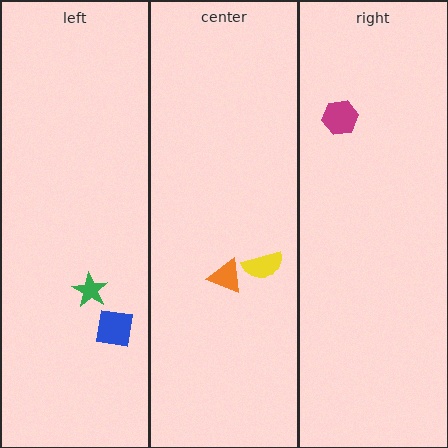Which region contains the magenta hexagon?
The right region.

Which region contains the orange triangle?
The center region.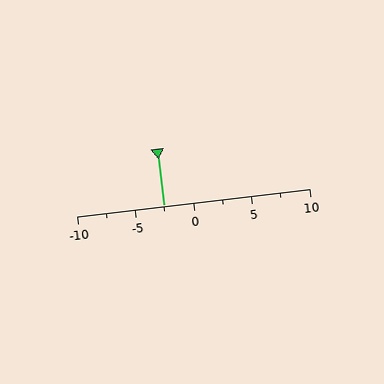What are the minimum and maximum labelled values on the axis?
The axis runs from -10 to 10.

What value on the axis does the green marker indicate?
The marker indicates approximately -2.5.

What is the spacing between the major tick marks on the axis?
The major ticks are spaced 5 apart.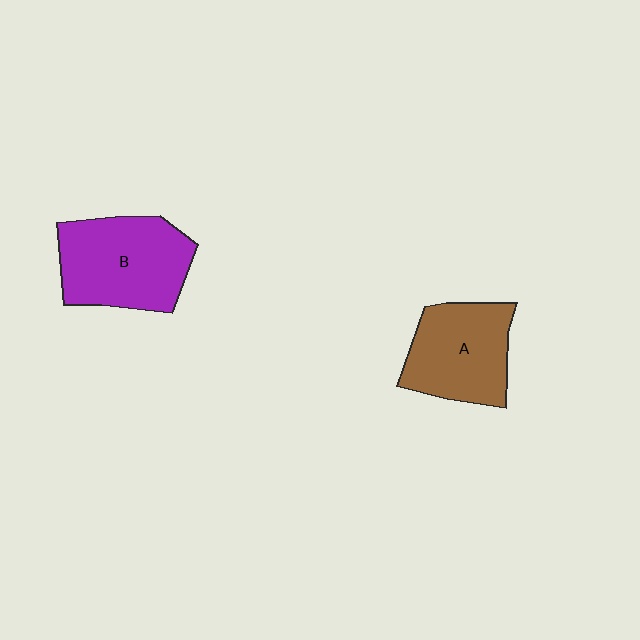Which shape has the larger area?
Shape B (purple).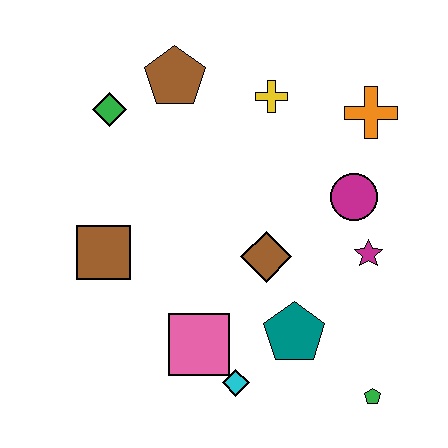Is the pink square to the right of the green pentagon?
No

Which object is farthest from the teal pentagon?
The green diamond is farthest from the teal pentagon.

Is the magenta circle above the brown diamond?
Yes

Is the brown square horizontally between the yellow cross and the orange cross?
No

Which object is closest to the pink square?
The cyan diamond is closest to the pink square.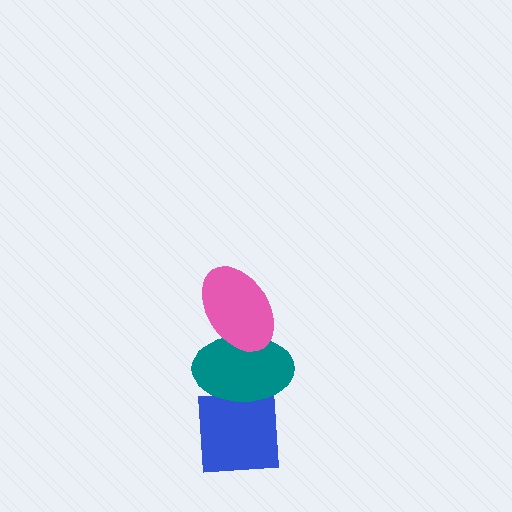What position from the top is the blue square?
The blue square is 3rd from the top.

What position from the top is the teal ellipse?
The teal ellipse is 2nd from the top.